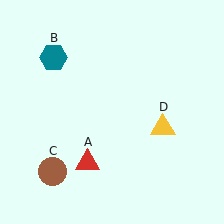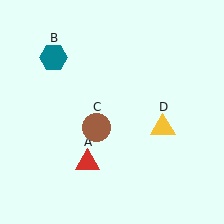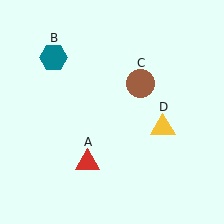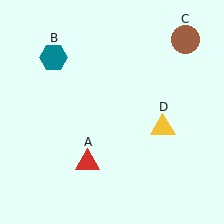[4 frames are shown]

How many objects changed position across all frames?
1 object changed position: brown circle (object C).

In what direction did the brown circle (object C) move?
The brown circle (object C) moved up and to the right.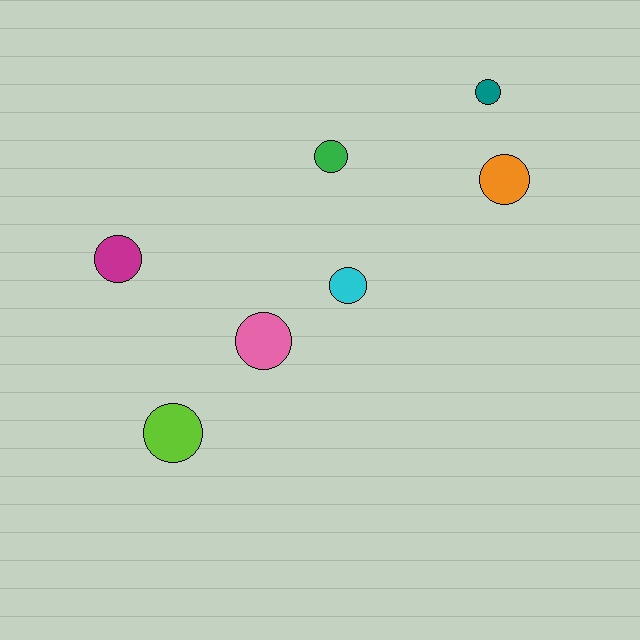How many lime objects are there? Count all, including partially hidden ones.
There is 1 lime object.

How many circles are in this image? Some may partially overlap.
There are 7 circles.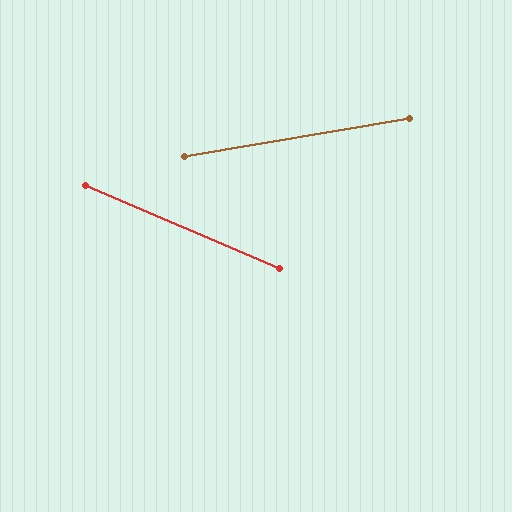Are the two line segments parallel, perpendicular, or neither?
Neither parallel nor perpendicular — they differ by about 33°.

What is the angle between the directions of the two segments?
Approximately 33 degrees.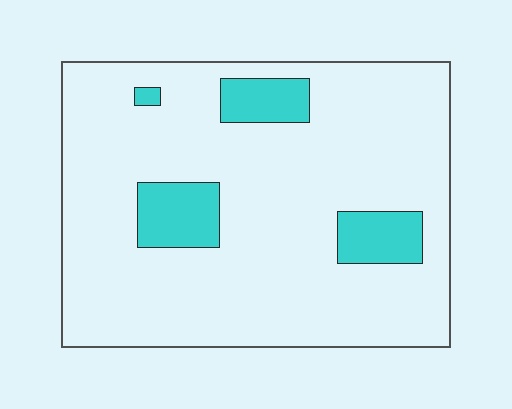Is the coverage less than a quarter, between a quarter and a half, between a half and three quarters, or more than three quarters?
Less than a quarter.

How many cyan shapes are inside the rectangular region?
4.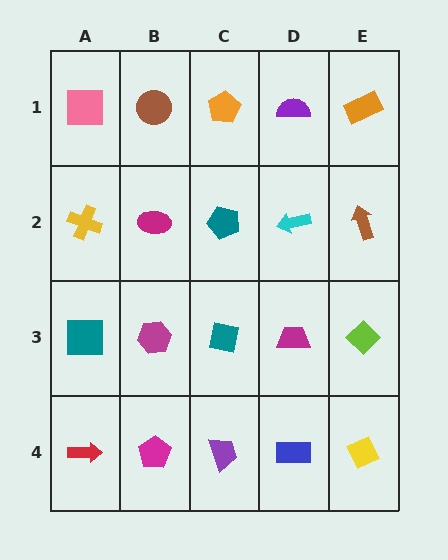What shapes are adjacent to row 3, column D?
A cyan arrow (row 2, column D), a blue rectangle (row 4, column D), a teal square (row 3, column C), a lime diamond (row 3, column E).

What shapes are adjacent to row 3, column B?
A magenta ellipse (row 2, column B), a magenta pentagon (row 4, column B), a teal square (row 3, column A), a teal square (row 3, column C).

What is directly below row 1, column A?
A yellow cross.